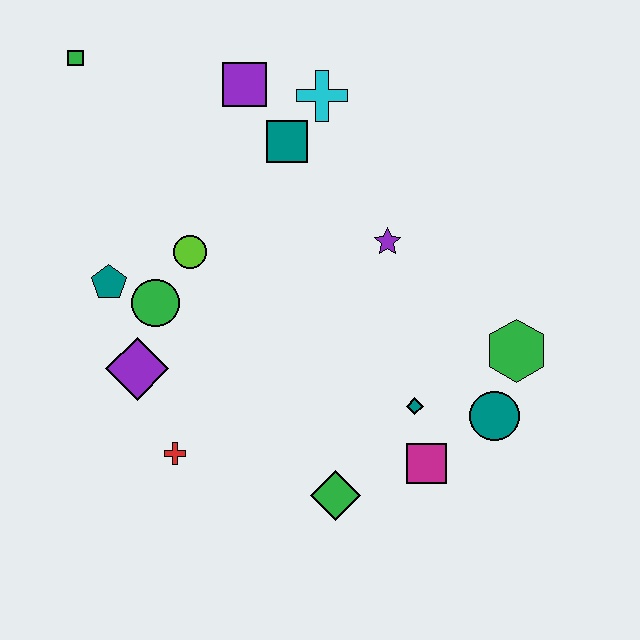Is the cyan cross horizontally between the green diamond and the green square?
Yes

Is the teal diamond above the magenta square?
Yes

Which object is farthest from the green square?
The teal circle is farthest from the green square.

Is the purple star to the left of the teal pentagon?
No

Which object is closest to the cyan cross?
The teal square is closest to the cyan cross.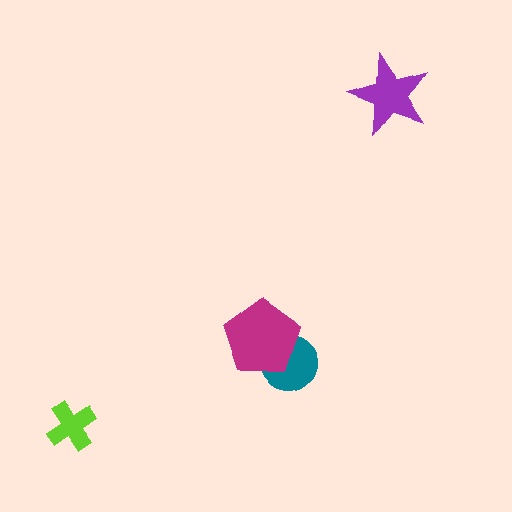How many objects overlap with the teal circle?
1 object overlaps with the teal circle.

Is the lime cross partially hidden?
No, no other shape covers it.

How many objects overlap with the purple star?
0 objects overlap with the purple star.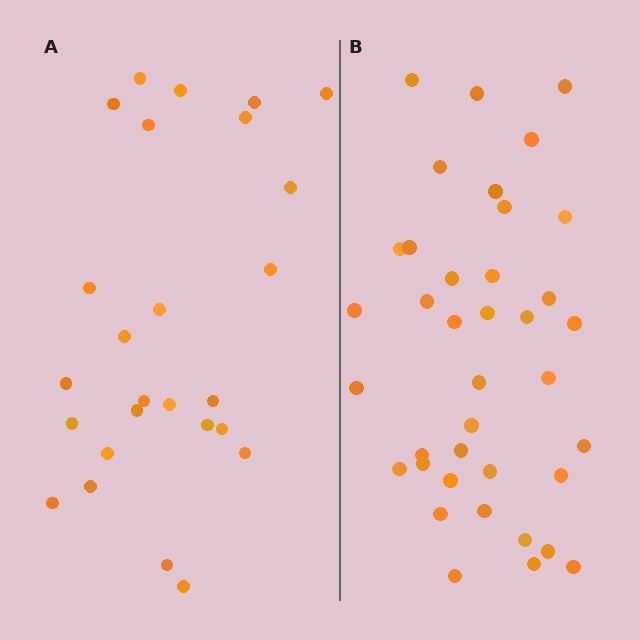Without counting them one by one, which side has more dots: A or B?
Region B (the right region) has more dots.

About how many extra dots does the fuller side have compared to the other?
Region B has roughly 12 or so more dots than region A.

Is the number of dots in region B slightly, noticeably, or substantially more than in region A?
Region B has substantially more. The ratio is roughly 1.5 to 1.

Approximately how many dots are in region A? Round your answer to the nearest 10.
About 30 dots. (The exact count is 26, which rounds to 30.)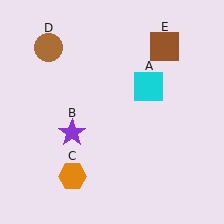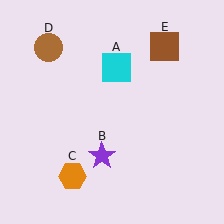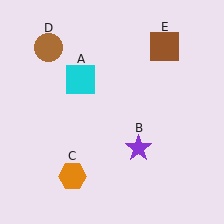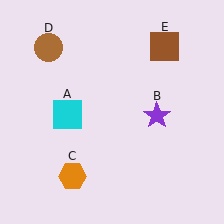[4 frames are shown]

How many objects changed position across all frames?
2 objects changed position: cyan square (object A), purple star (object B).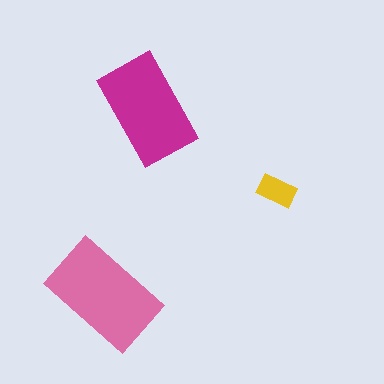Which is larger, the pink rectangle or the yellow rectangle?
The pink one.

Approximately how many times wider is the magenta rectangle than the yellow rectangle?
About 3 times wider.